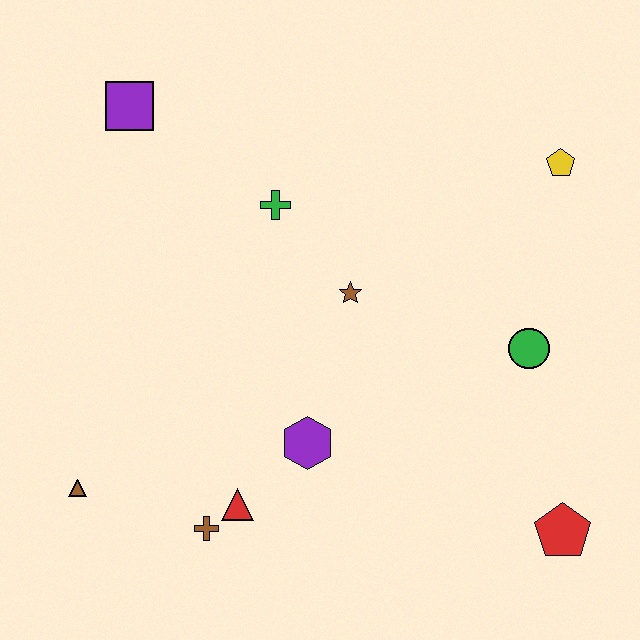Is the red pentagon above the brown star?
No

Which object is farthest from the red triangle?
The yellow pentagon is farthest from the red triangle.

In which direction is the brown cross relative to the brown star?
The brown cross is below the brown star.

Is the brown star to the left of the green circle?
Yes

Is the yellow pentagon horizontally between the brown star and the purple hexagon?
No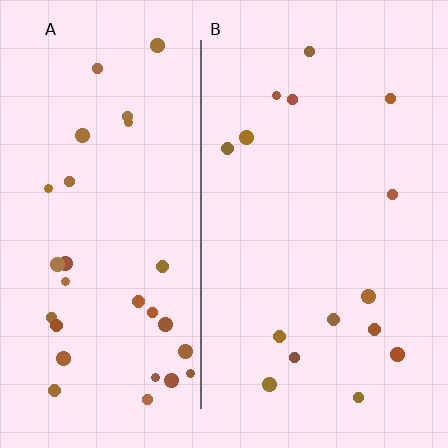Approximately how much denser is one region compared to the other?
Approximately 2.1× — region A over region B.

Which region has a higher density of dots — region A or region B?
A (the left).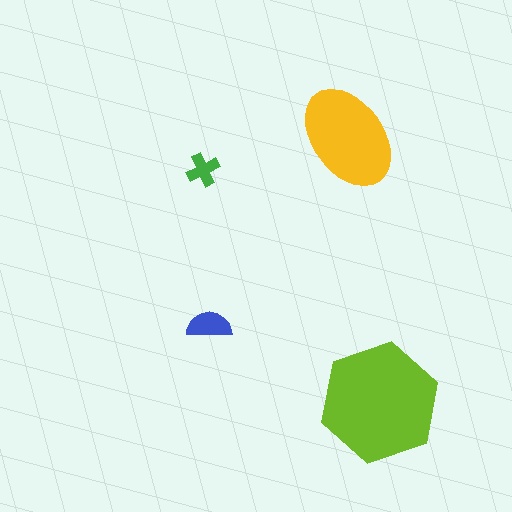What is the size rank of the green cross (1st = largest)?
4th.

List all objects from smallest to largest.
The green cross, the blue semicircle, the yellow ellipse, the lime hexagon.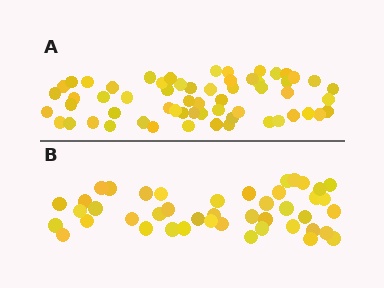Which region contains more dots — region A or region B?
Region A (the top region) has more dots.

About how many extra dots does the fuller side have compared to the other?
Region A has approximately 15 more dots than region B.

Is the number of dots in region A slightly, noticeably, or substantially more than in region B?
Region A has noticeably more, but not dramatically so. The ratio is roughly 1.4 to 1.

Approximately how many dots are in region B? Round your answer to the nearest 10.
About 40 dots. (The exact count is 44, which rounds to 40.)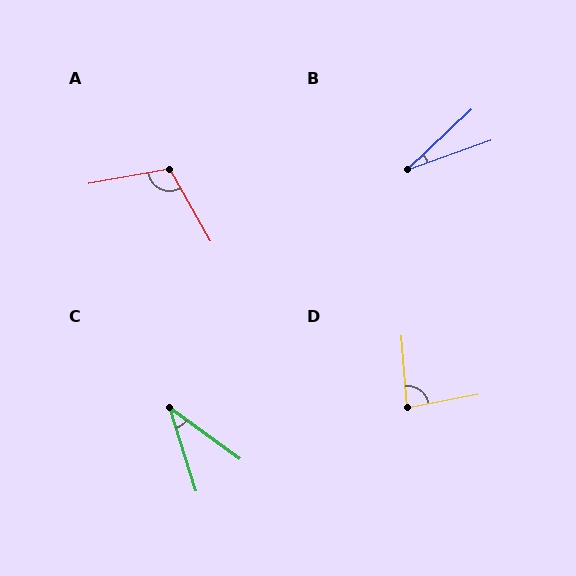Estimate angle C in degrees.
Approximately 36 degrees.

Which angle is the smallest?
B, at approximately 23 degrees.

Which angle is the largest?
A, at approximately 109 degrees.